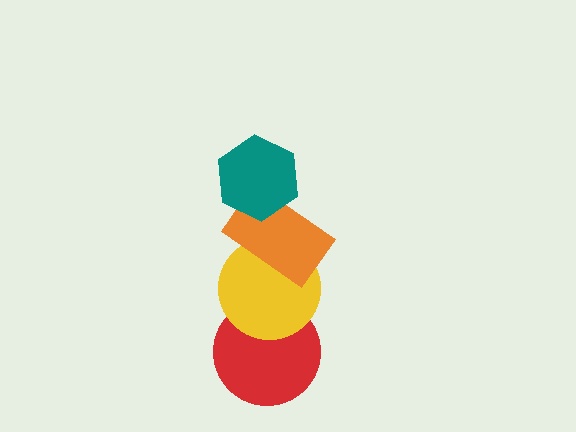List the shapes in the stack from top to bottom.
From top to bottom: the teal hexagon, the orange rectangle, the yellow circle, the red circle.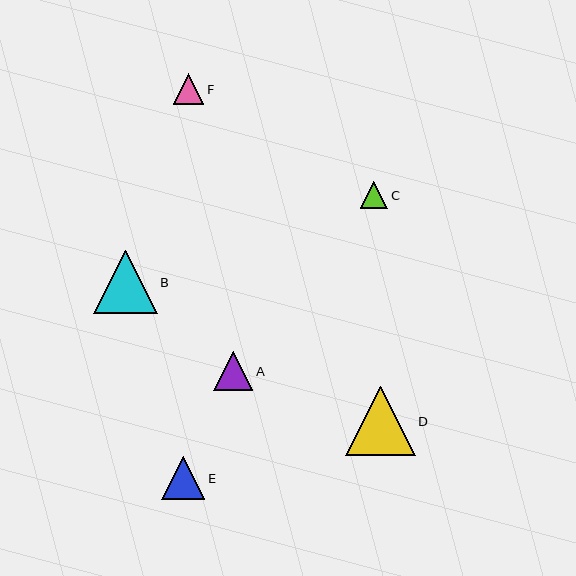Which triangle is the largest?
Triangle D is the largest with a size of approximately 70 pixels.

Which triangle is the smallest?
Triangle C is the smallest with a size of approximately 27 pixels.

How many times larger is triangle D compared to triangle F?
Triangle D is approximately 2.3 times the size of triangle F.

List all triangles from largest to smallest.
From largest to smallest: D, B, E, A, F, C.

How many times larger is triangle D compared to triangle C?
Triangle D is approximately 2.5 times the size of triangle C.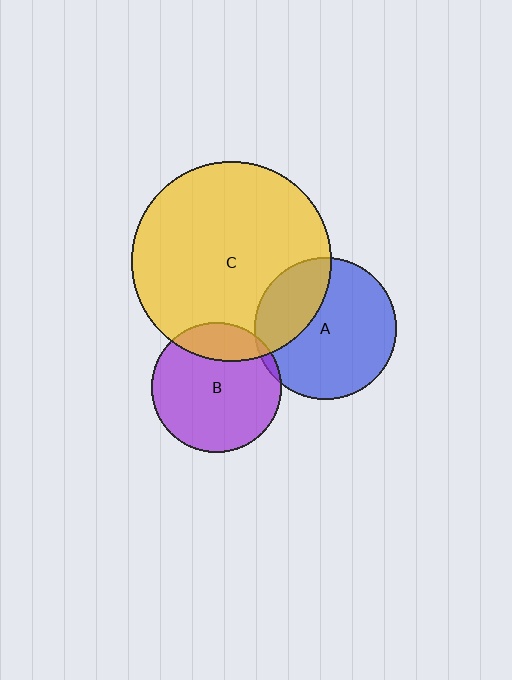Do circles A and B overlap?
Yes.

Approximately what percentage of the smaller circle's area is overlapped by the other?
Approximately 5%.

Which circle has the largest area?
Circle C (yellow).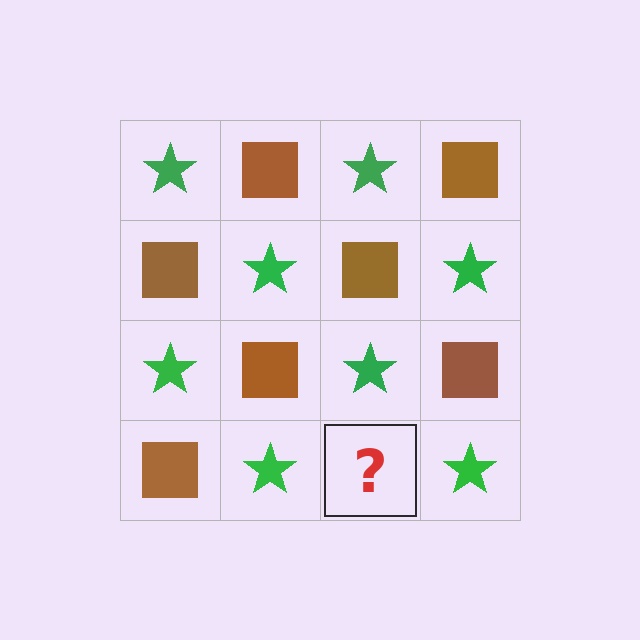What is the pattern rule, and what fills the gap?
The rule is that it alternates green star and brown square in a checkerboard pattern. The gap should be filled with a brown square.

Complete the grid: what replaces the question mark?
The question mark should be replaced with a brown square.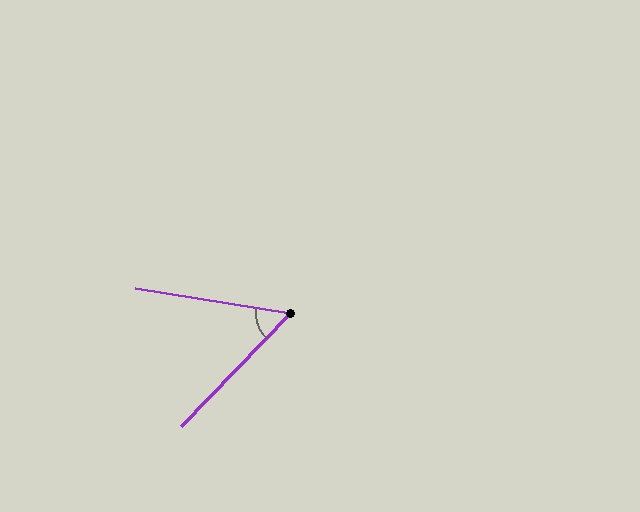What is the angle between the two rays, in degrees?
Approximately 55 degrees.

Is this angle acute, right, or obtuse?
It is acute.